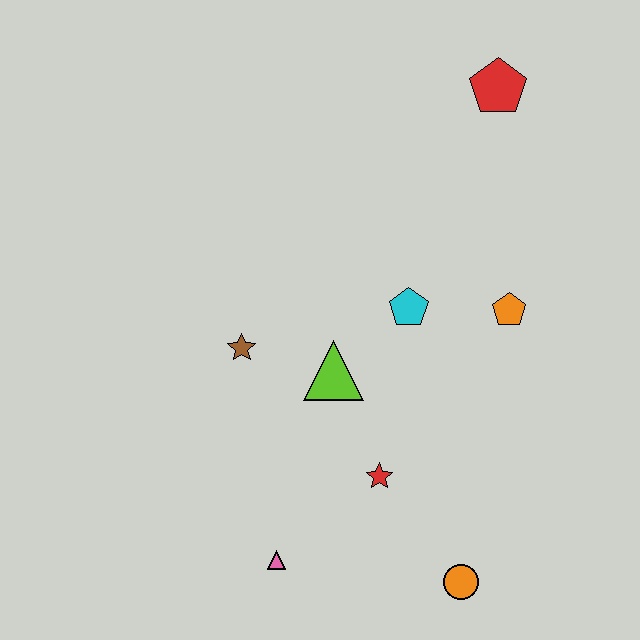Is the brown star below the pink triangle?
No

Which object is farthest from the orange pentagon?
The pink triangle is farthest from the orange pentagon.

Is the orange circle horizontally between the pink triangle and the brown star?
No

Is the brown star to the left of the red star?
Yes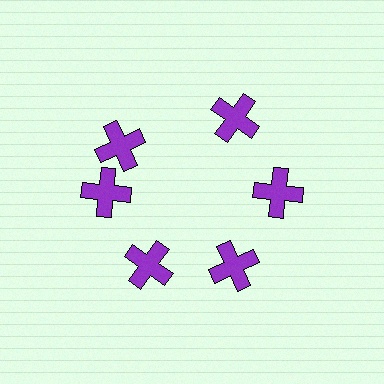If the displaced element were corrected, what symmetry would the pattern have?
It would have 6-fold rotational symmetry — the pattern would map onto itself every 60 degrees.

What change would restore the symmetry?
The symmetry would be restored by rotating it back into even spacing with its neighbors so that all 6 crosses sit at equal angles and equal distance from the center.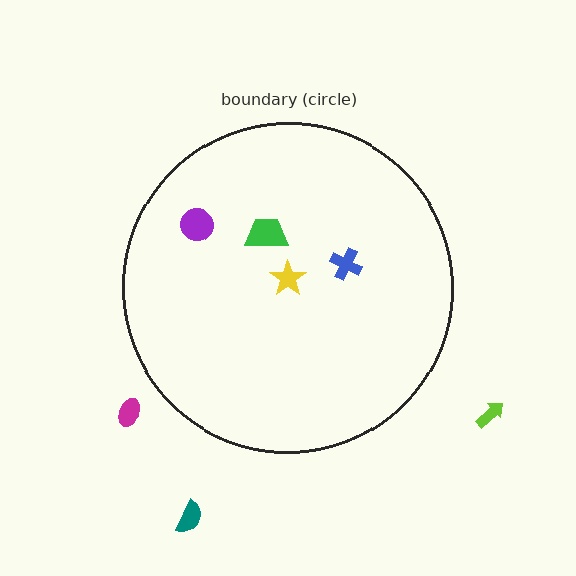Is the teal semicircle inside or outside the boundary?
Outside.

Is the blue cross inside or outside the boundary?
Inside.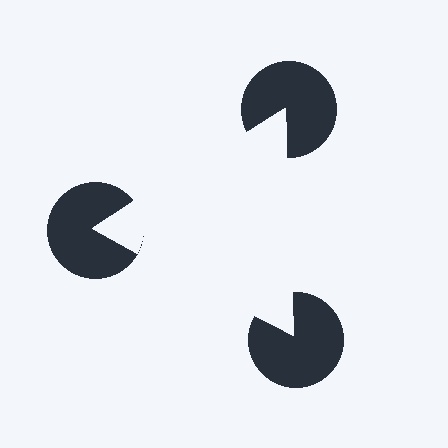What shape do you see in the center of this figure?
An illusory triangle — its edges are inferred from the aligned wedge cuts in the pac-man discs, not physically drawn.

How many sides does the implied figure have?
3 sides.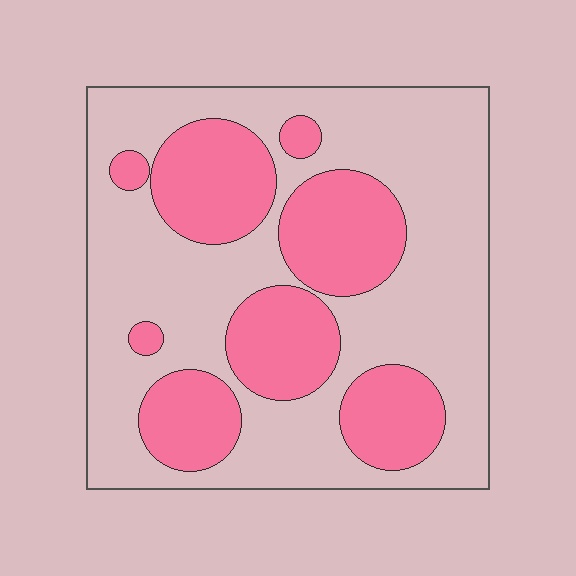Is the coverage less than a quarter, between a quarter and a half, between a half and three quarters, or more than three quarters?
Between a quarter and a half.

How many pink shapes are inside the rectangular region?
8.